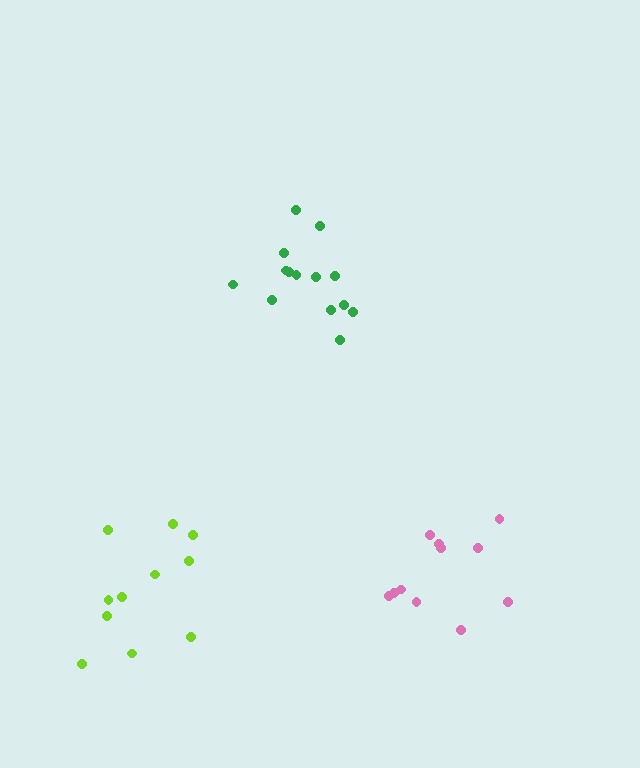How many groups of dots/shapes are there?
There are 3 groups.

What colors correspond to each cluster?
The clusters are colored: lime, green, pink.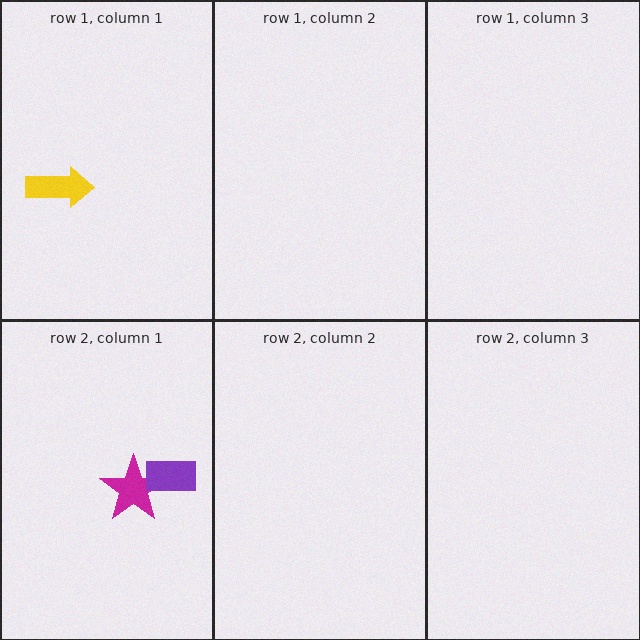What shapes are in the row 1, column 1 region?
The yellow arrow.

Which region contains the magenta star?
The row 2, column 1 region.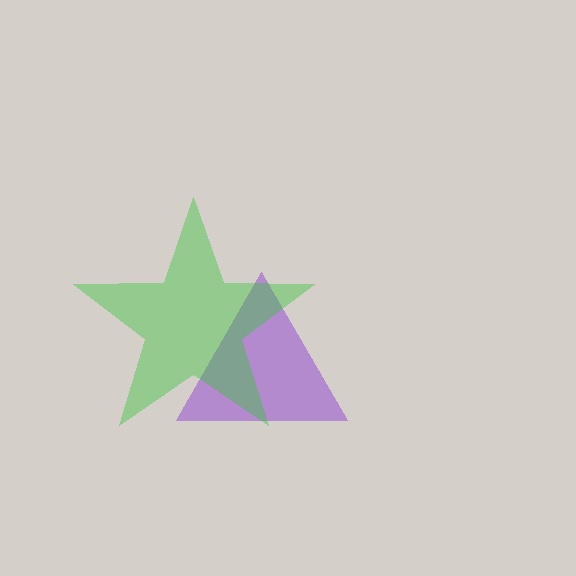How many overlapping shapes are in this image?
There are 2 overlapping shapes in the image.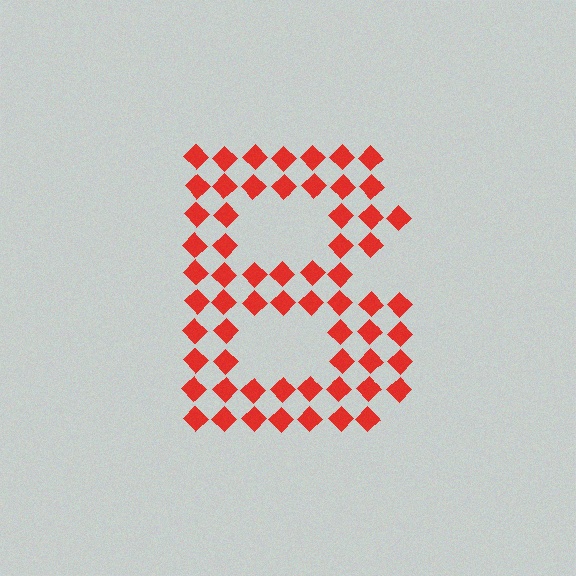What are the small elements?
The small elements are diamonds.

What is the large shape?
The large shape is the letter B.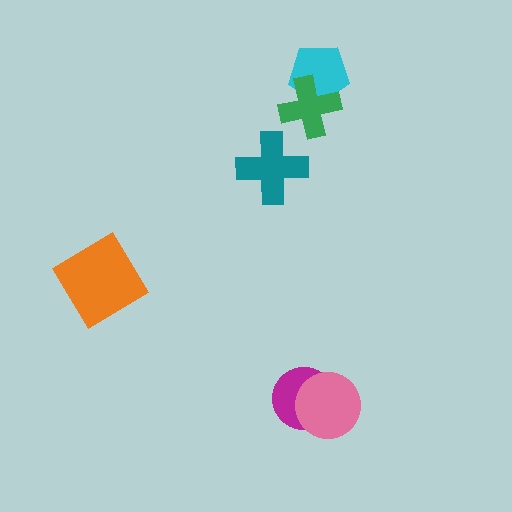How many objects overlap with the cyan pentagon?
1 object overlaps with the cyan pentagon.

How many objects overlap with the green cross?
1 object overlaps with the green cross.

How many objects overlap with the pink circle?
1 object overlaps with the pink circle.